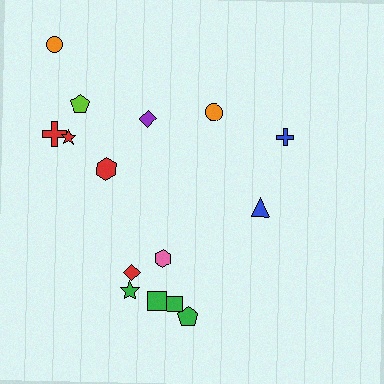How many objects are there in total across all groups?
There are 15 objects.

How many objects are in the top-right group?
There are 3 objects.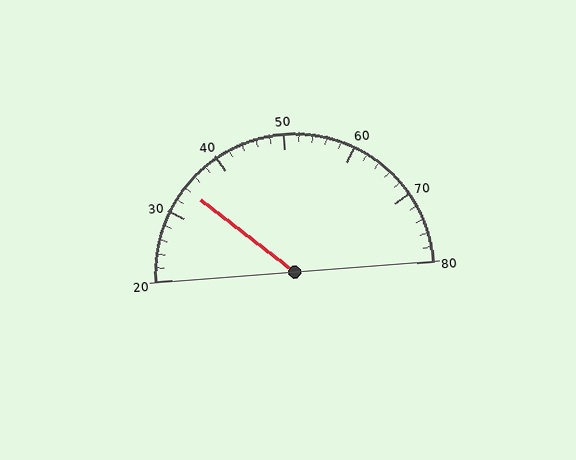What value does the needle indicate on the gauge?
The needle indicates approximately 34.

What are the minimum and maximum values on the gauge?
The gauge ranges from 20 to 80.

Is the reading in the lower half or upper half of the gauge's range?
The reading is in the lower half of the range (20 to 80).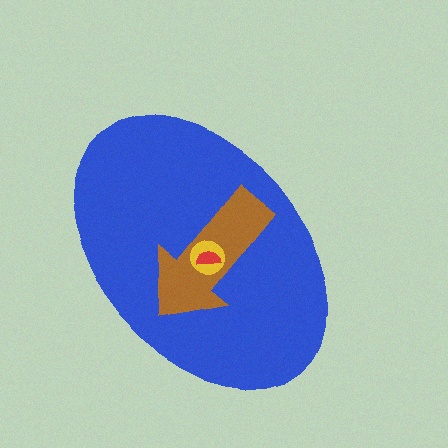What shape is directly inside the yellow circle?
The red semicircle.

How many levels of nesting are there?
4.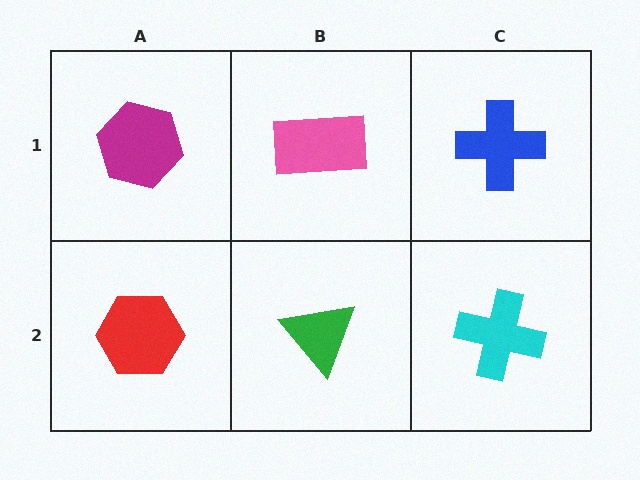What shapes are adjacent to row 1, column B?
A green triangle (row 2, column B), a magenta hexagon (row 1, column A), a blue cross (row 1, column C).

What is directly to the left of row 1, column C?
A pink rectangle.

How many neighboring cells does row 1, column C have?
2.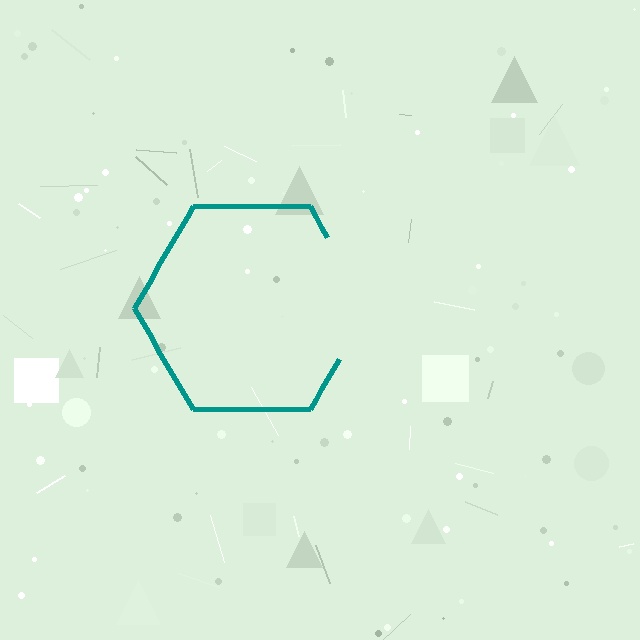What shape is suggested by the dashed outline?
The dashed outline suggests a hexagon.